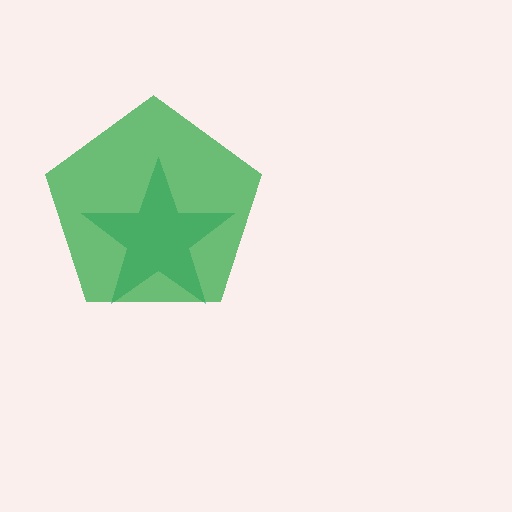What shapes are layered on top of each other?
The layered shapes are: a teal star, a green pentagon.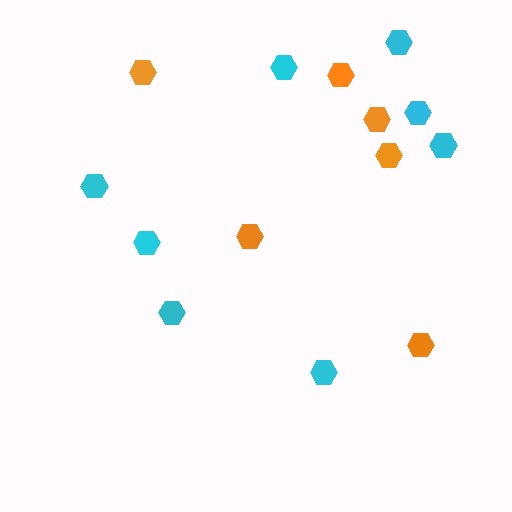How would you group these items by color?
There are 2 groups: one group of orange hexagons (6) and one group of cyan hexagons (8).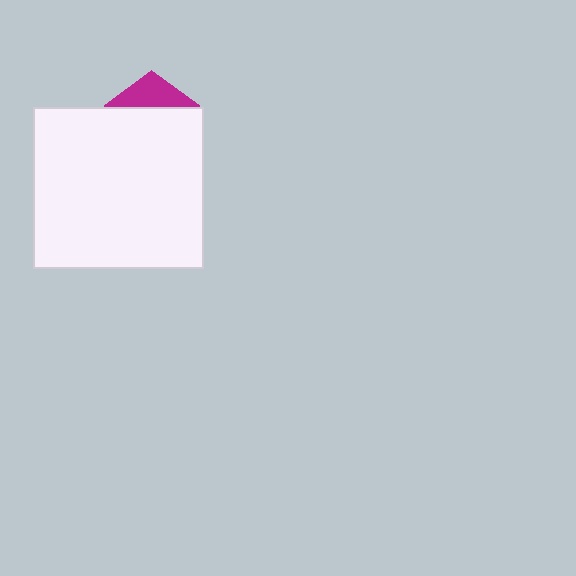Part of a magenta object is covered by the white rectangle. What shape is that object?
It is a pentagon.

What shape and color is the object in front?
The object in front is a white rectangle.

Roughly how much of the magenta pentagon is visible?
A small part of it is visible (roughly 31%).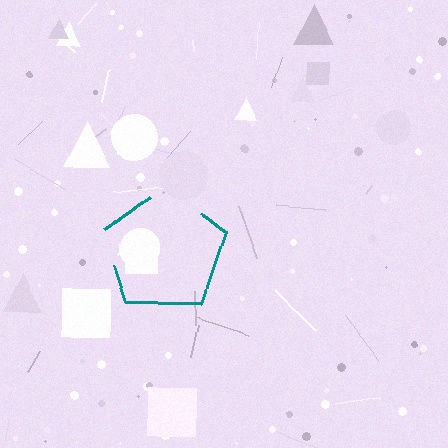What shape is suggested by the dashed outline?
The dashed outline suggests a pentagon.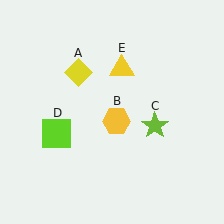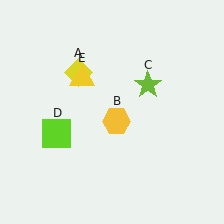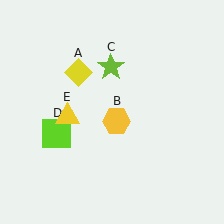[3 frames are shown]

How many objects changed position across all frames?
2 objects changed position: lime star (object C), yellow triangle (object E).